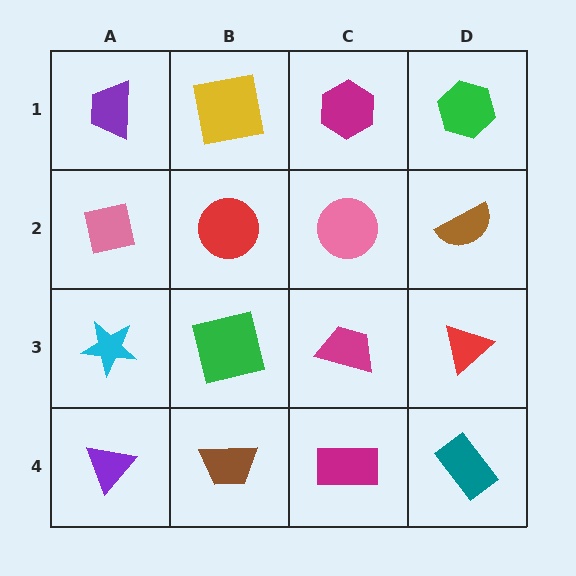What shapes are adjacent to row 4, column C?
A magenta trapezoid (row 3, column C), a brown trapezoid (row 4, column B), a teal rectangle (row 4, column D).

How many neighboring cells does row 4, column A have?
2.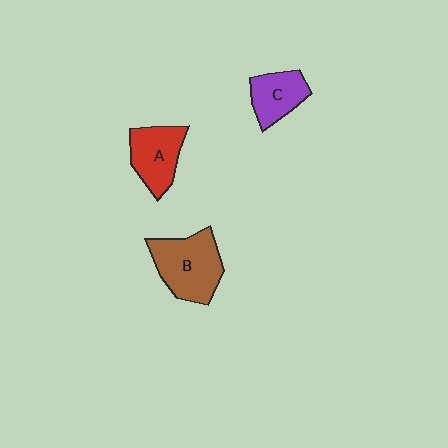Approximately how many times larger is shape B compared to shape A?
Approximately 1.3 times.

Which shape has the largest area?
Shape B (brown).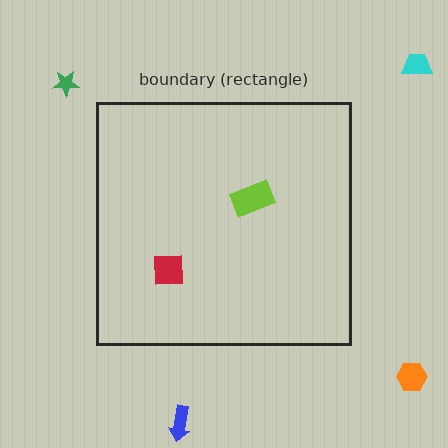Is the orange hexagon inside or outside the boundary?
Outside.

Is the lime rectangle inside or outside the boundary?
Inside.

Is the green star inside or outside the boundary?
Outside.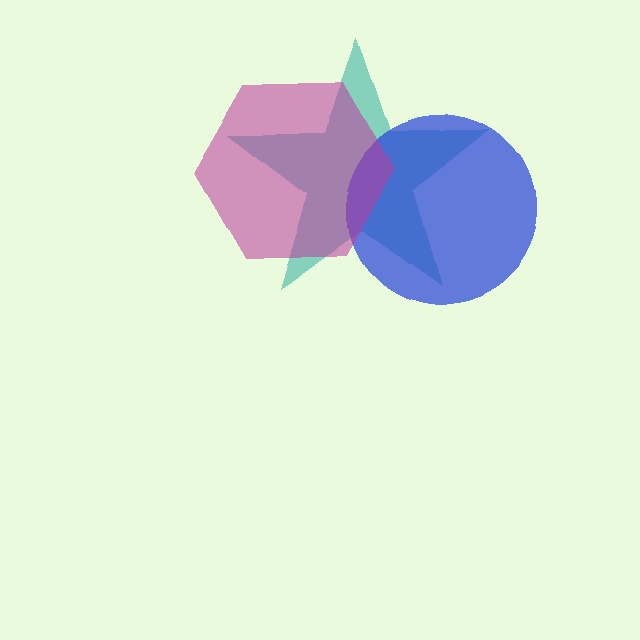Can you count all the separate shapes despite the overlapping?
Yes, there are 3 separate shapes.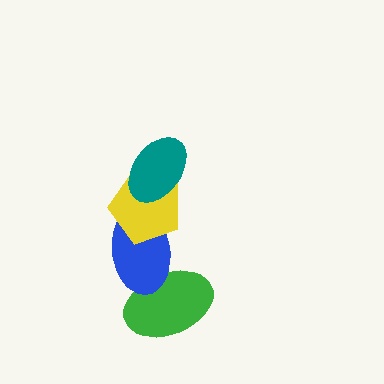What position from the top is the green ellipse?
The green ellipse is 4th from the top.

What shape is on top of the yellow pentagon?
The teal ellipse is on top of the yellow pentagon.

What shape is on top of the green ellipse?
The blue ellipse is on top of the green ellipse.